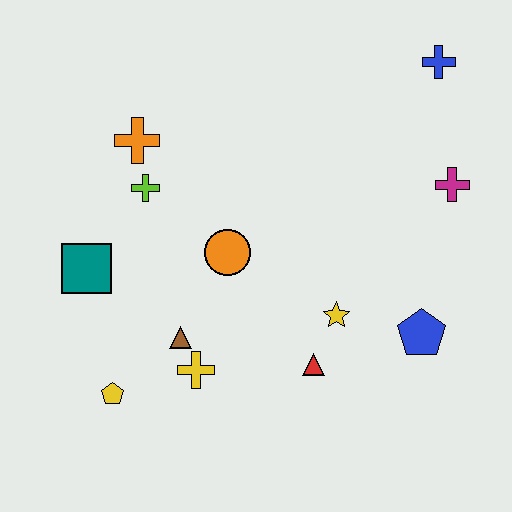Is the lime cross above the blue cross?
No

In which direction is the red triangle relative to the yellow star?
The red triangle is below the yellow star.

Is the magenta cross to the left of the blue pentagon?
No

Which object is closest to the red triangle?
The yellow star is closest to the red triangle.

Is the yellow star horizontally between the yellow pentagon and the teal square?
No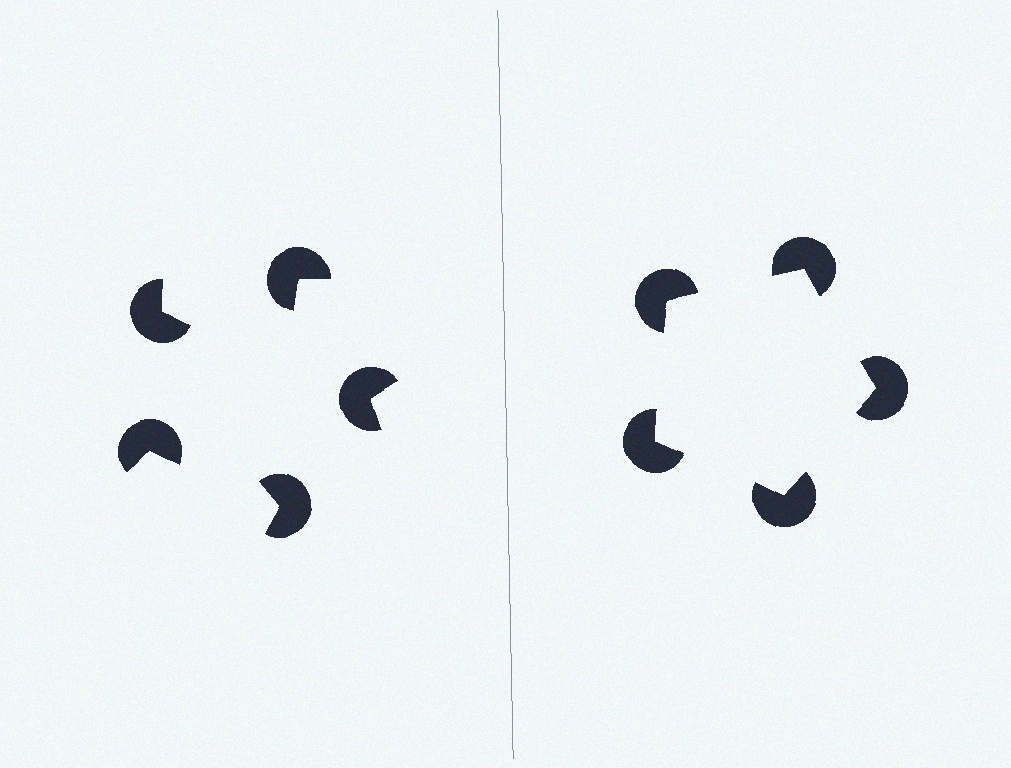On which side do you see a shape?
An illusory pentagon appears on the right side. On the left side the wedge cuts are rotated, so no coherent shape forms.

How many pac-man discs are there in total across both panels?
10 — 5 on each side.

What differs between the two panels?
The pac-man discs are positioned identically on both sides; only the wedge orientations differ. On the right they align to a pentagon; on the left they are misaligned.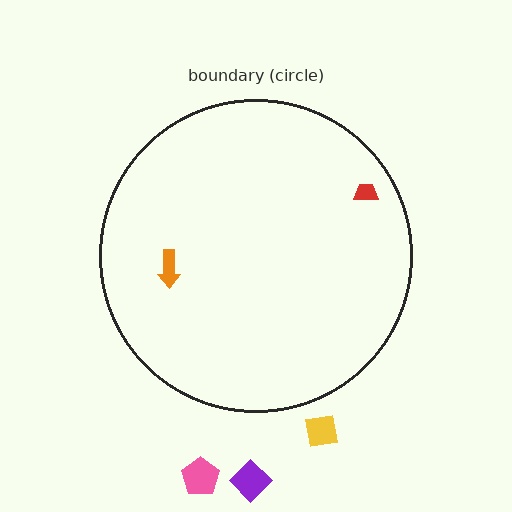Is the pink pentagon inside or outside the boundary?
Outside.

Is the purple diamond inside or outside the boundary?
Outside.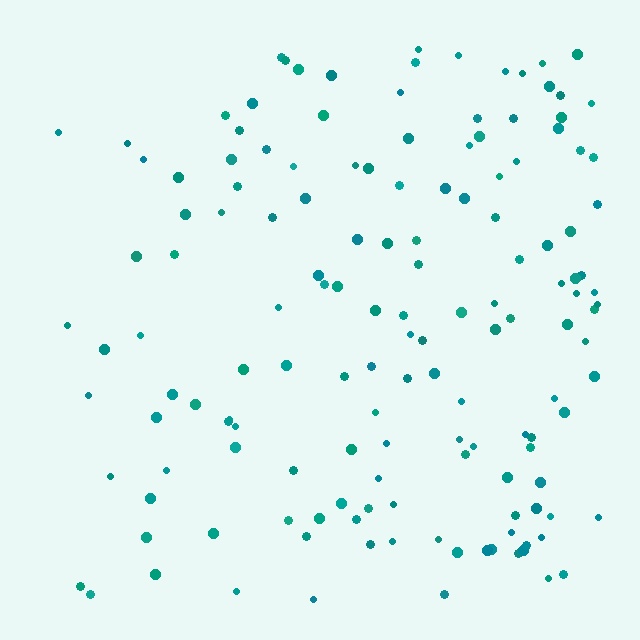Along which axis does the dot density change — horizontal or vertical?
Horizontal.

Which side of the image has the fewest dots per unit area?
The left.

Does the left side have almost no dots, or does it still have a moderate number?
Still a moderate number, just noticeably fewer than the right.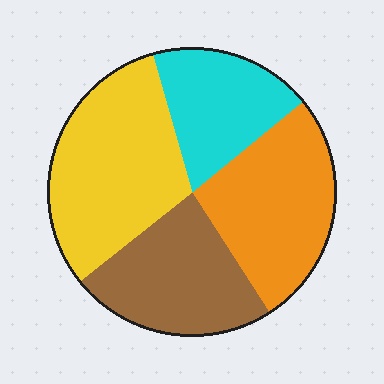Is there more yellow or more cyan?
Yellow.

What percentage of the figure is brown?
Brown takes up about one quarter (1/4) of the figure.